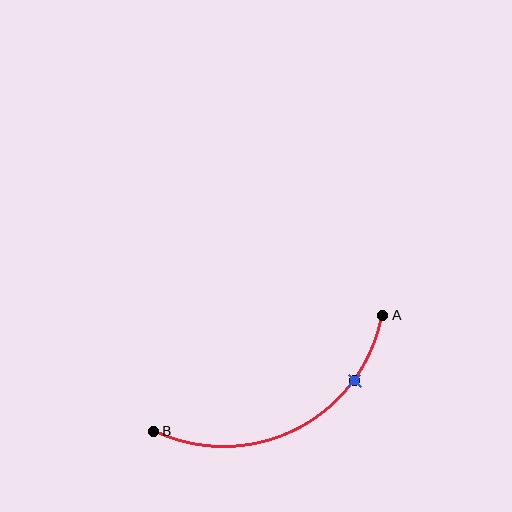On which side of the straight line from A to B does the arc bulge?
The arc bulges below the straight line connecting A and B.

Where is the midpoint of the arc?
The arc midpoint is the point on the curve farthest from the straight line joining A and B. It sits below that line.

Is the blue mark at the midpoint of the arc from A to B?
No. The blue mark lies on the arc but is closer to endpoint A. The arc midpoint would be at the point on the curve equidistant along the arc from both A and B.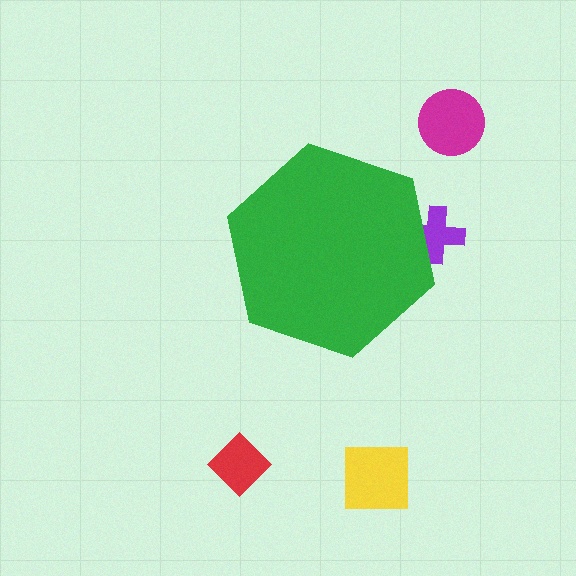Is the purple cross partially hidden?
Yes, the purple cross is partially hidden behind the green hexagon.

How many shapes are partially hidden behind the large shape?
1 shape is partially hidden.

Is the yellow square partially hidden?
No, the yellow square is fully visible.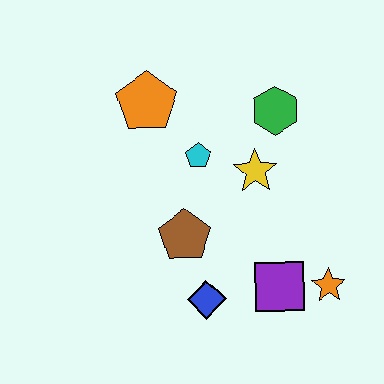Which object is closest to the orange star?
The purple square is closest to the orange star.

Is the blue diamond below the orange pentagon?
Yes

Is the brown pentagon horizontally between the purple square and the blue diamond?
No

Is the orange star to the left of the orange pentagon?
No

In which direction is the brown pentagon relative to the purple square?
The brown pentagon is to the left of the purple square.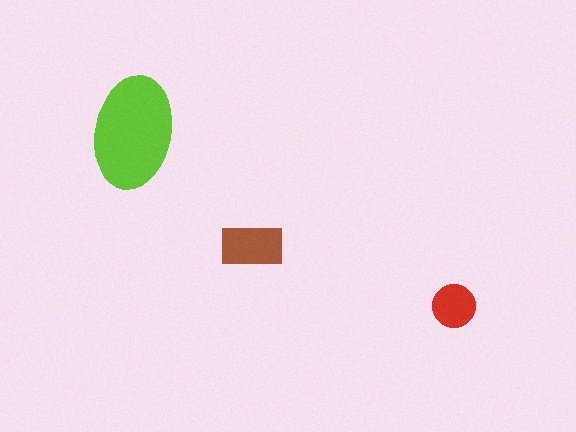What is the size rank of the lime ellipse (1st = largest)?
1st.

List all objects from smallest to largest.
The red circle, the brown rectangle, the lime ellipse.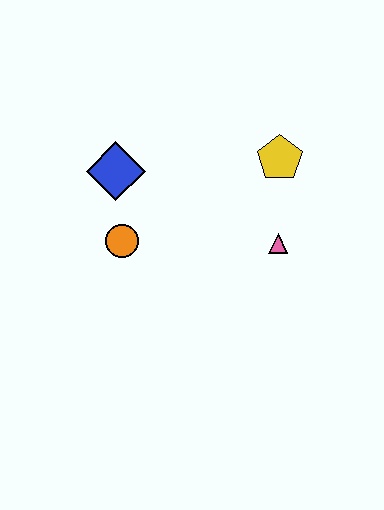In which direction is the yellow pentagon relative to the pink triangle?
The yellow pentagon is above the pink triangle.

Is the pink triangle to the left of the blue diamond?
No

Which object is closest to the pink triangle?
The yellow pentagon is closest to the pink triangle.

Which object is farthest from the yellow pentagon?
The orange circle is farthest from the yellow pentagon.